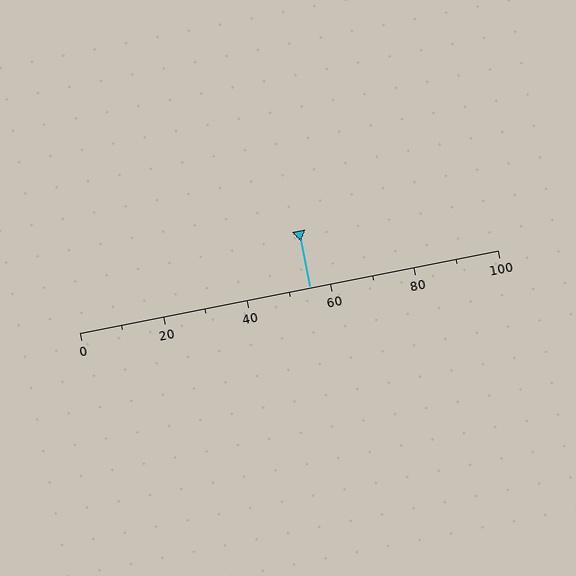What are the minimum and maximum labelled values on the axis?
The axis runs from 0 to 100.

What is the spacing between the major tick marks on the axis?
The major ticks are spaced 20 apart.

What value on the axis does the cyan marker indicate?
The marker indicates approximately 55.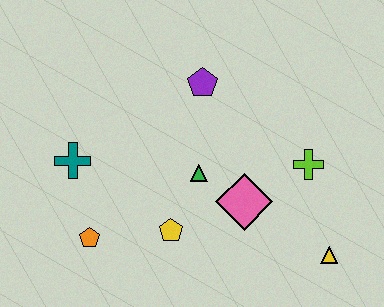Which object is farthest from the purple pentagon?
The yellow triangle is farthest from the purple pentagon.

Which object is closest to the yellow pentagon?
The green triangle is closest to the yellow pentagon.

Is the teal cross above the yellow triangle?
Yes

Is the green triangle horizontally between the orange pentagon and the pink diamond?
Yes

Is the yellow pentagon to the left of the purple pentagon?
Yes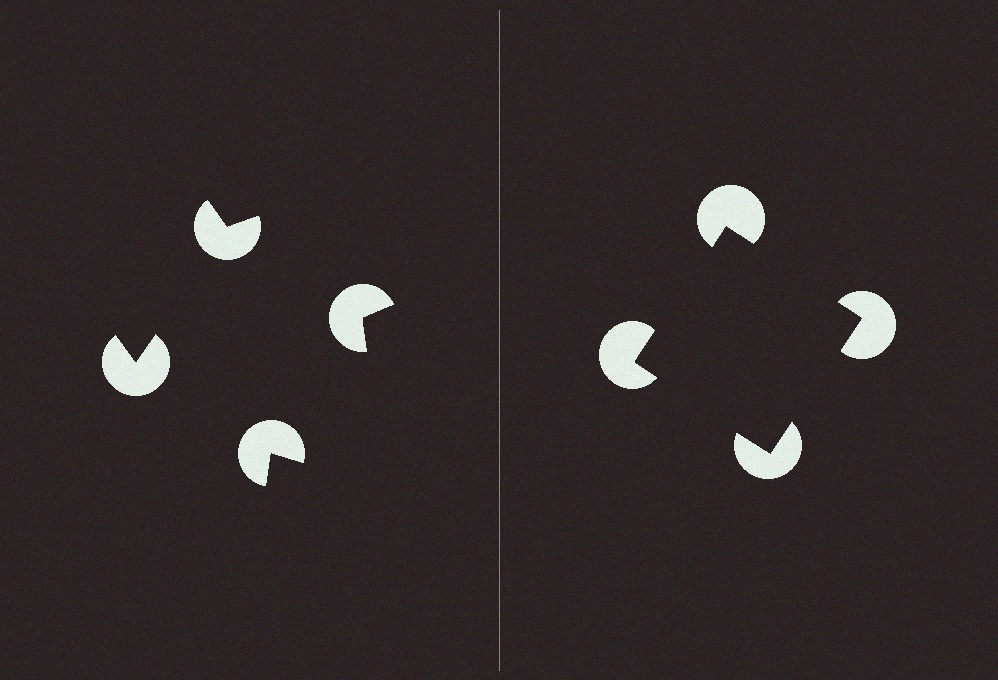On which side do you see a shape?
An illusory square appears on the right side. On the left side the wedge cuts are rotated, so no coherent shape forms.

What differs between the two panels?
The pac-man discs are positioned identically on both sides; only the wedge orientations differ. On the right they align to a square; on the left they are misaligned.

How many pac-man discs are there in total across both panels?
8 — 4 on each side.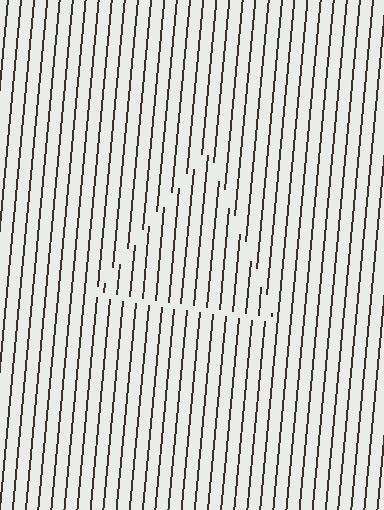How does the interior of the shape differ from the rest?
The interior of the shape contains the same grating, shifted by half a period — the contour is defined by the phase discontinuity where line-ends from the inner and outer gratings abut.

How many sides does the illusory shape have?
3 sides — the line-ends trace a triangle.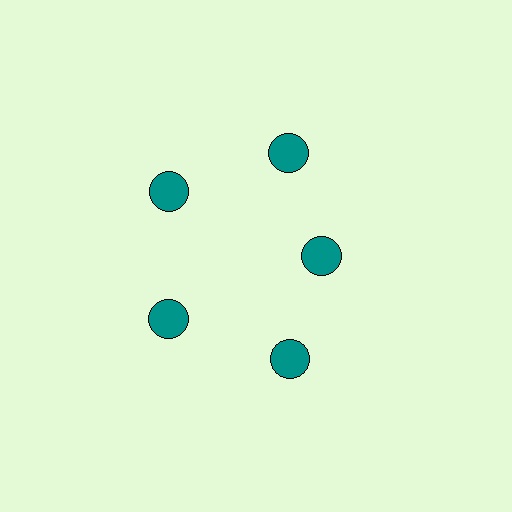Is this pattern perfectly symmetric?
No. The 5 teal circles are arranged in a ring, but one element near the 3 o'clock position is pulled inward toward the center, breaking the 5-fold rotational symmetry.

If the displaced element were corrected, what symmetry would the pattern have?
It would have 5-fold rotational symmetry — the pattern would map onto itself every 72 degrees.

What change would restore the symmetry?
The symmetry would be restored by moving it outward, back onto the ring so that all 5 circles sit at equal angles and equal distance from the center.